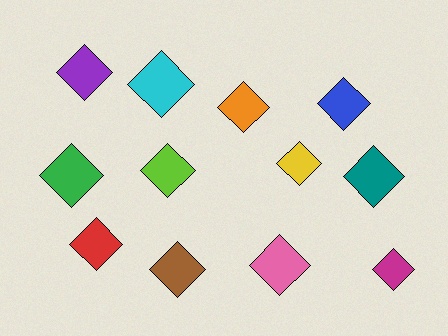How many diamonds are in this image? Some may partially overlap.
There are 12 diamonds.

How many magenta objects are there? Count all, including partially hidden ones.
There is 1 magenta object.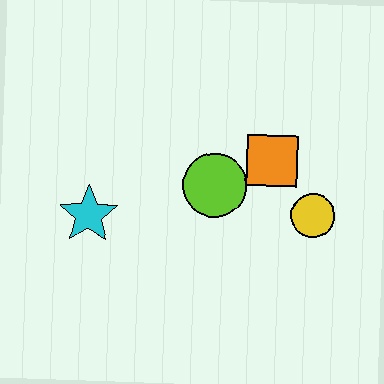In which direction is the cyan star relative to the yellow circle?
The cyan star is to the left of the yellow circle.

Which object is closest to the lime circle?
The orange square is closest to the lime circle.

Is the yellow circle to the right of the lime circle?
Yes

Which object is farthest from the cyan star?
The yellow circle is farthest from the cyan star.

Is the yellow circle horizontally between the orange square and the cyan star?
No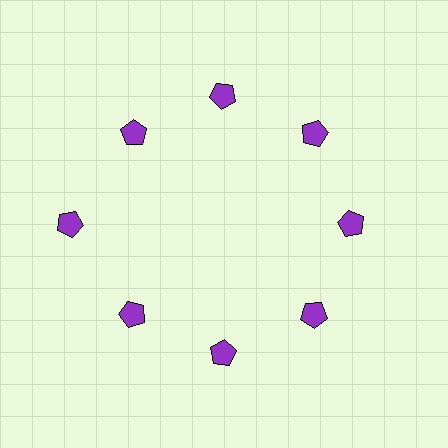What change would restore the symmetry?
The symmetry would be restored by moving it inward, back onto the ring so that all 8 pentagons sit at equal angles and equal distance from the center.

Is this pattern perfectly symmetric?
No. The 8 purple pentagons are arranged in a ring, but one element near the 9 o'clock position is pushed outward from the center, breaking the 8-fold rotational symmetry.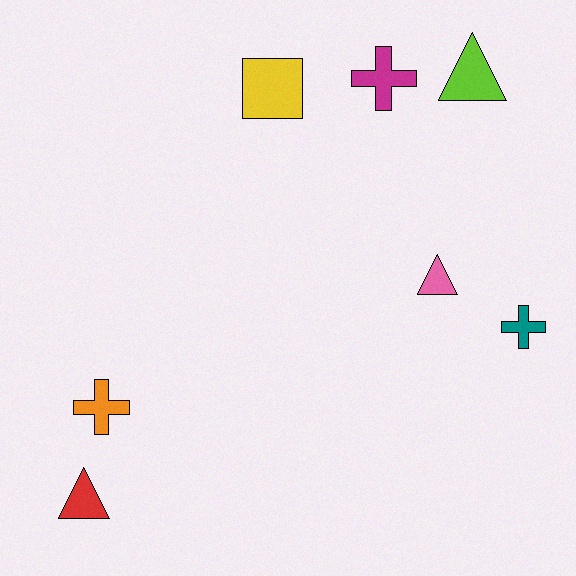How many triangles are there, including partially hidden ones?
There are 3 triangles.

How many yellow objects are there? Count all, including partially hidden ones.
There is 1 yellow object.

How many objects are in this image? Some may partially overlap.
There are 7 objects.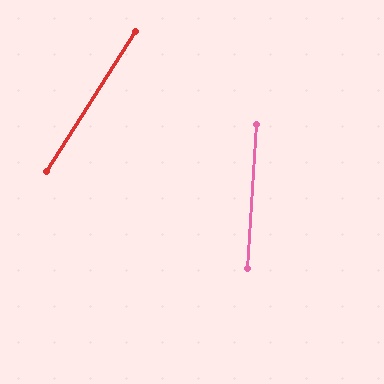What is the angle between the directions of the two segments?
Approximately 29 degrees.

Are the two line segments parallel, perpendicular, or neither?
Neither parallel nor perpendicular — they differ by about 29°.